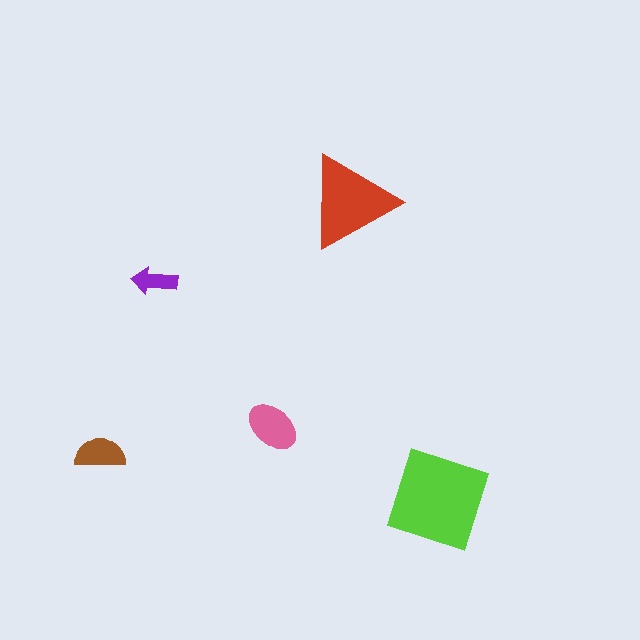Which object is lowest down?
The lime square is bottommost.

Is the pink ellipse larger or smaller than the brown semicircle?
Larger.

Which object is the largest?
The lime square.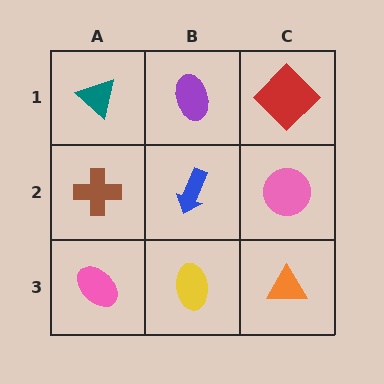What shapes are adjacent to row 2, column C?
A red diamond (row 1, column C), an orange triangle (row 3, column C), a blue arrow (row 2, column B).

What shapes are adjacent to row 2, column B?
A purple ellipse (row 1, column B), a yellow ellipse (row 3, column B), a brown cross (row 2, column A), a pink circle (row 2, column C).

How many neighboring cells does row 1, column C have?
2.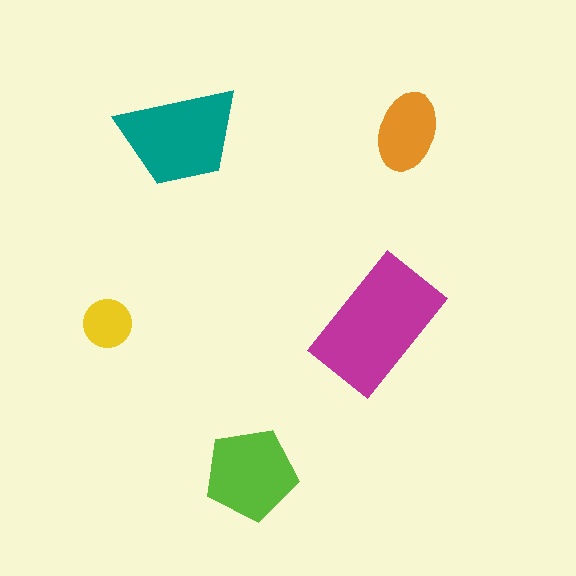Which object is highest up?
The orange ellipse is topmost.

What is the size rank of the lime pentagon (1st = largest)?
3rd.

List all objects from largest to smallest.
The magenta rectangle, the teal trapezoid, the lime pentagon, the orange ellipse, the yellow circle.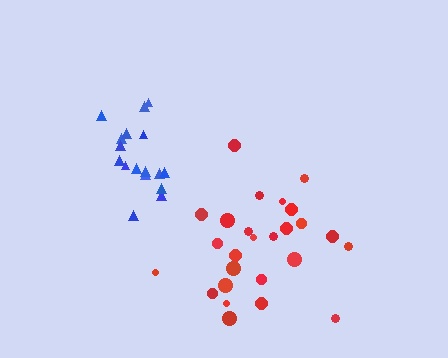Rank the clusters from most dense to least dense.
blue, red.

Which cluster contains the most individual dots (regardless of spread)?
Red (27).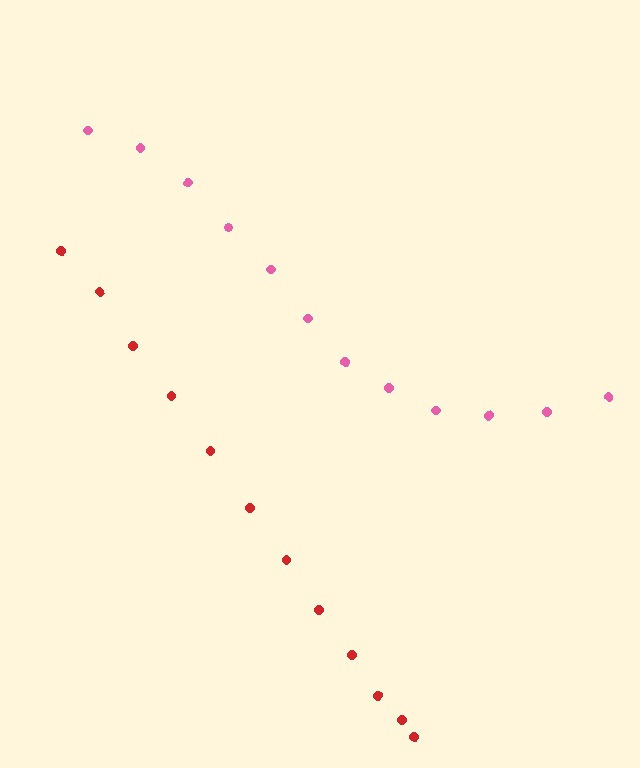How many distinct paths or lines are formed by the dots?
There are 2 distinct paths.